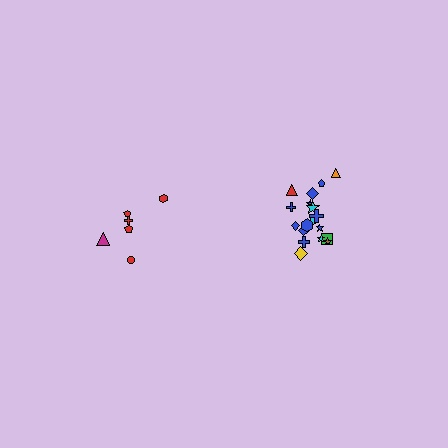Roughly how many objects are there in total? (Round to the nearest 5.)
Roughly 25 objects in total.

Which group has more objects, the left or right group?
The right group.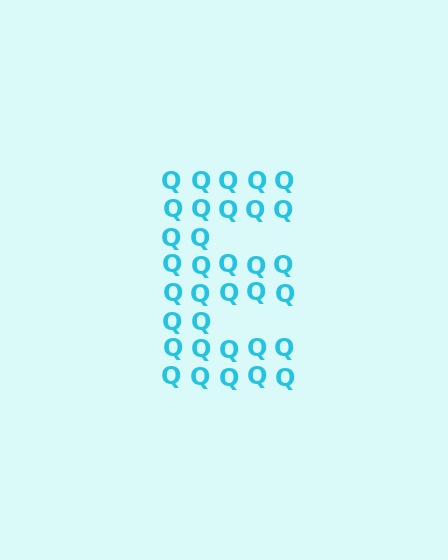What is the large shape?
The large shape is the letter E.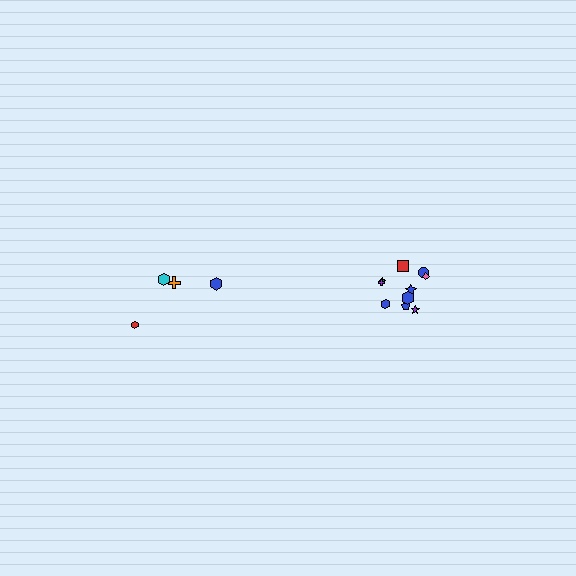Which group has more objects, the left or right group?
The right group.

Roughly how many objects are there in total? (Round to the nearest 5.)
Roughly 15 objects in total.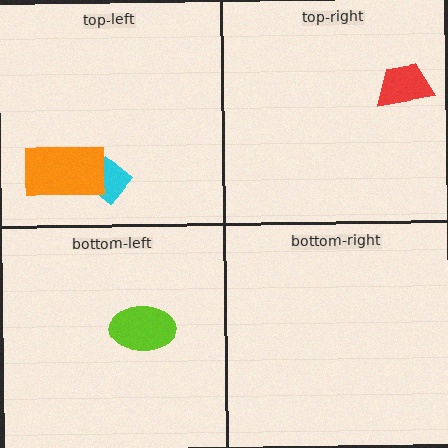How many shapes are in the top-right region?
1.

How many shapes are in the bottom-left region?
1.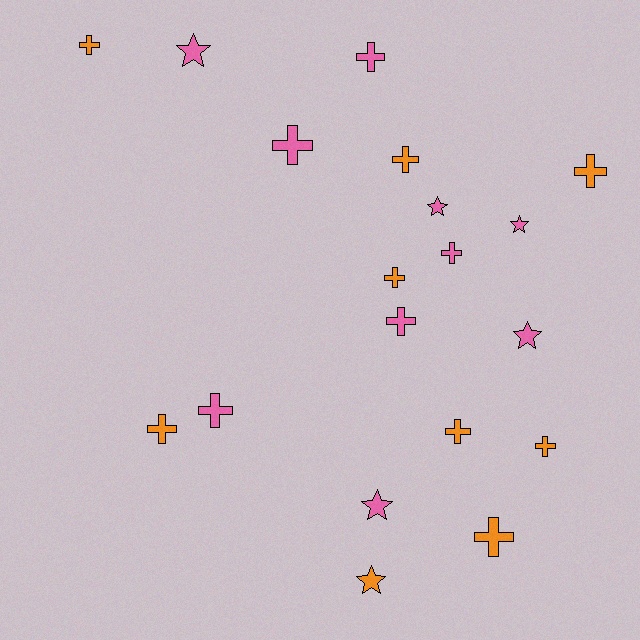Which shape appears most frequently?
Cross, with 13 objects.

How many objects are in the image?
There are 19 objects.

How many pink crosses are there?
There are 5 pink crosses.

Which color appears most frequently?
Pink, with 10 objects.